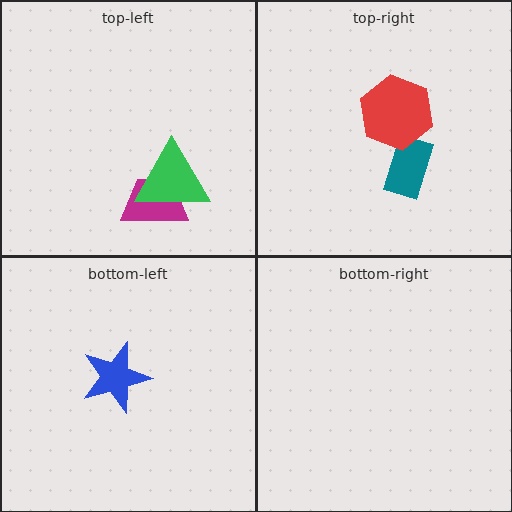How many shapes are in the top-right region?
2.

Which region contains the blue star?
The bottom-left region.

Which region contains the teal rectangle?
The top-right region.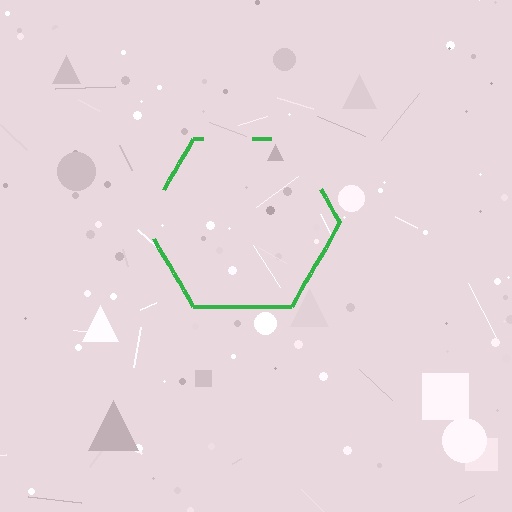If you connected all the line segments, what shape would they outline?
They would outline a hexagon.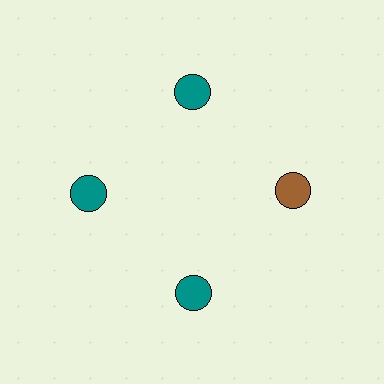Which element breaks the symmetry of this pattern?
The brown circle at roughly the 3 o'clock position breaks the symmetry. All other shapes are teal circles.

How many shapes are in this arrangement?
There are 4 shapes arranged in a ring pattern.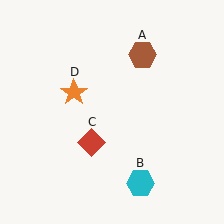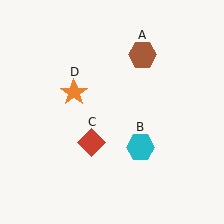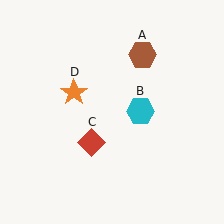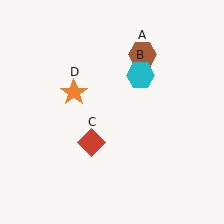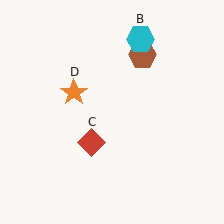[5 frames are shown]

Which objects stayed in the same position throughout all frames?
Brown hexagon (object A) and red diamond (object C) and orange star (object D) remained stationary.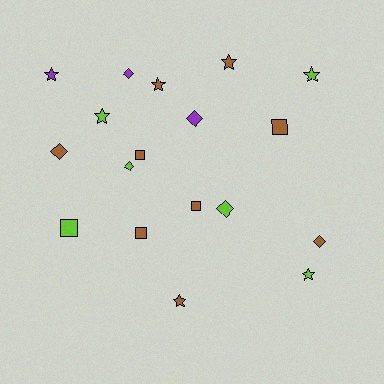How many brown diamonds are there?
There are 2 brown diamonds.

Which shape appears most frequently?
Star, with 7 objects.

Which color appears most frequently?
Brown, with 9 objects.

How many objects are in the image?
There are 18 objects.